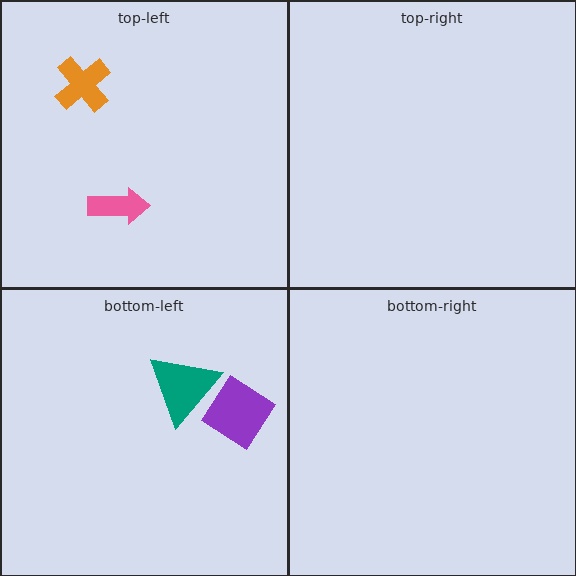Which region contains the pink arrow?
The top-left region.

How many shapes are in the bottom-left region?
2.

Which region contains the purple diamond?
The bottom-left region.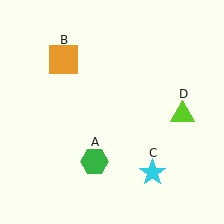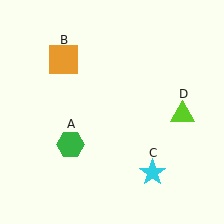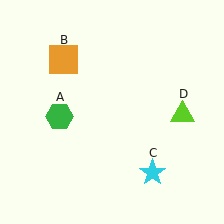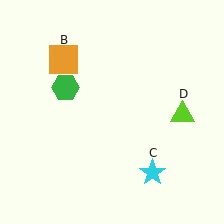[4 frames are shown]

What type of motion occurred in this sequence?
The green hexagon (object A) rotated clockwise around the center of the scene.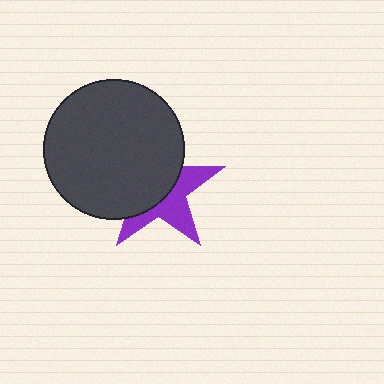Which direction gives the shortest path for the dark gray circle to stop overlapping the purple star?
Moving toward the upper-left gives the shortest separation.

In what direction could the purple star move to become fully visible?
The purple star could move toward the lower-right. That would shift it out from behind the dark gray circle entirely.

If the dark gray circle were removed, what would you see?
You would see the complete purple star.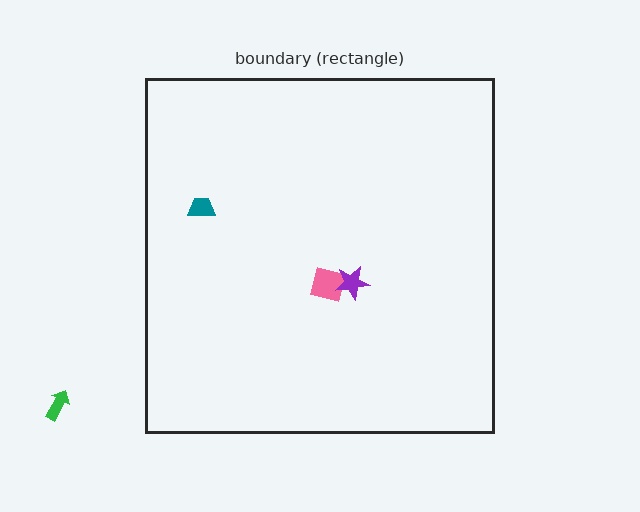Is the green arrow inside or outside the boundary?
Outside.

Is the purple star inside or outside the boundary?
Inside.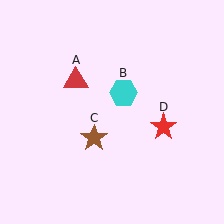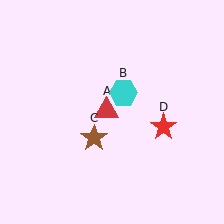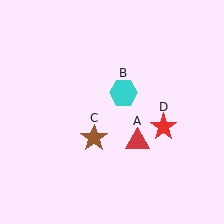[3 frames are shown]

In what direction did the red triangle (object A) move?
The red triangle (object A) moved down and to the right.